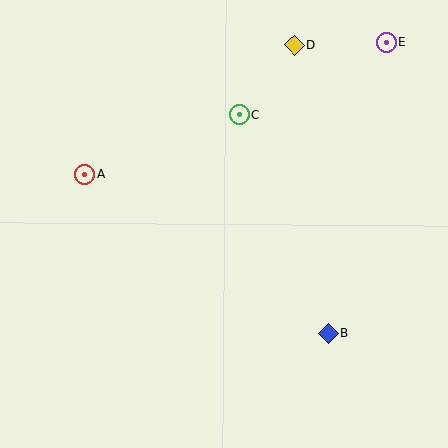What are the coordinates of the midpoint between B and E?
The midpoint between B and E is at (357, 188).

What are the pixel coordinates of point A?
Point A is at (85, 174).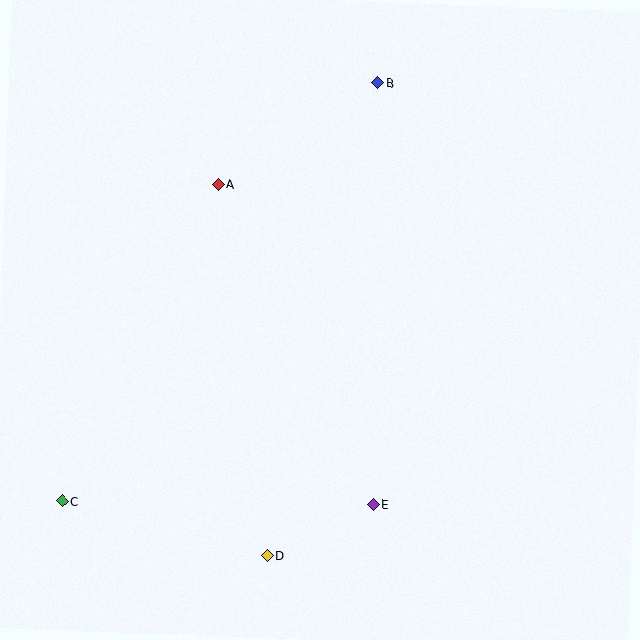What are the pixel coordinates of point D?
Point D is at (268, 555).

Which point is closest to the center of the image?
Point A at (218, 184) is closest to the center.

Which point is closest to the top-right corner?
Point B is closest to the top-right corner.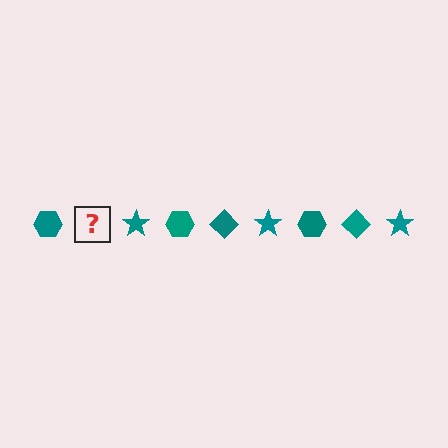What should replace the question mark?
The question mark should be replaced with a teal diamond.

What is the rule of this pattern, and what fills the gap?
The rule is that the pattern cycles through hexagon, diamond, star shapes in teal. The gap should be filled with a teal diamond.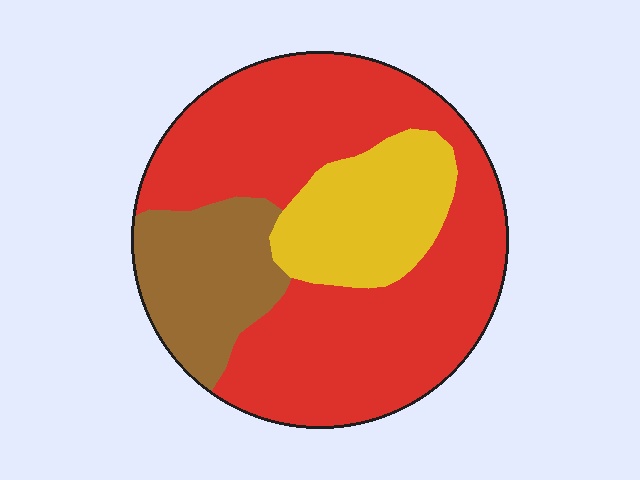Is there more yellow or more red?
Red.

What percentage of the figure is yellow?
Yellow takes up about one fifth (1/5) of the figure.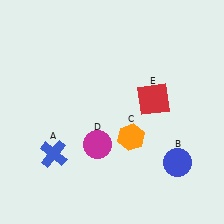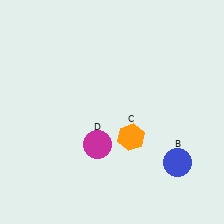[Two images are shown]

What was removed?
The blue cross (A), the red square (E) were removed in Image 2.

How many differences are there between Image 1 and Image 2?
There are 2 differences between the two images.